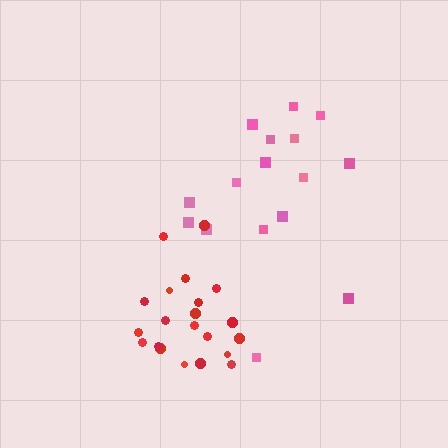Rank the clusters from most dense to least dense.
red, pink.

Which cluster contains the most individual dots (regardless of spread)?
Red (21).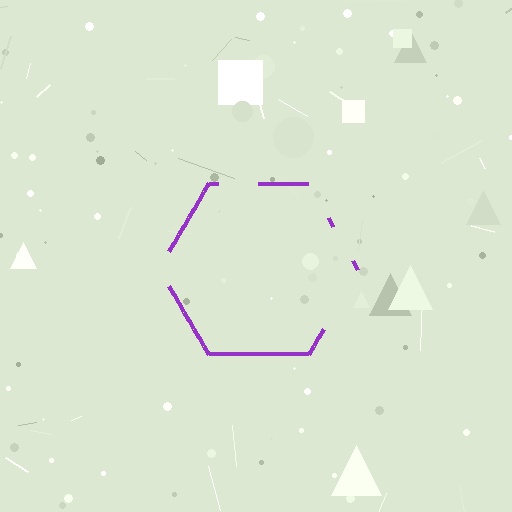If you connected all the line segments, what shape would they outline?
They would outline a hexagon.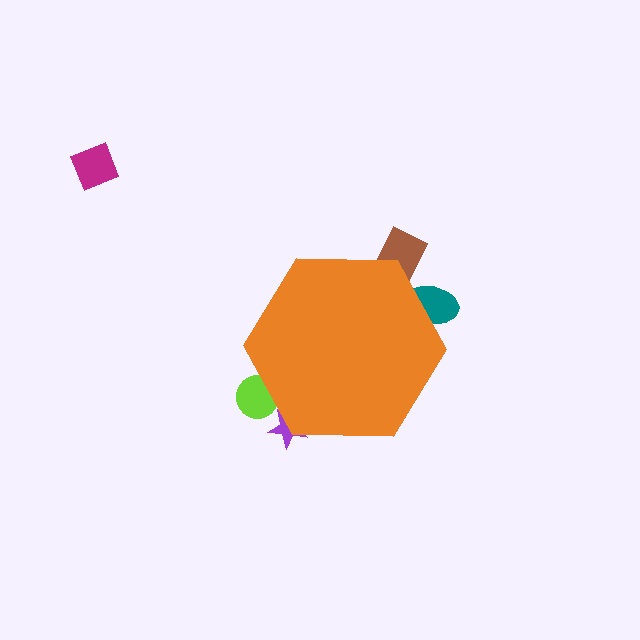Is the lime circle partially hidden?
Yes, the lime circle is partially hidden behind the orange hexagon.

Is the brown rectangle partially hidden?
Yes, the brown rectangle is partially hidden behind the orange hexagon.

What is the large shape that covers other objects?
An orange hexagon.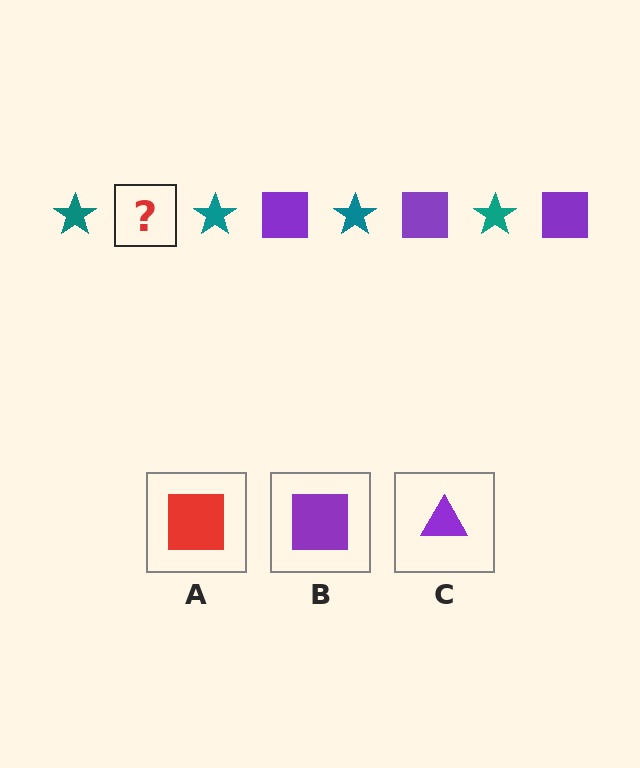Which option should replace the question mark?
Option B.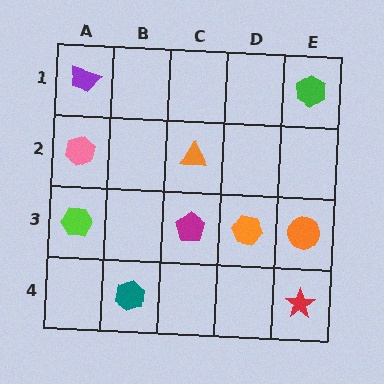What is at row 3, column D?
An orange hexagon.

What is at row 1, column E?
A green hexagon.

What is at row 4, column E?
A red star.